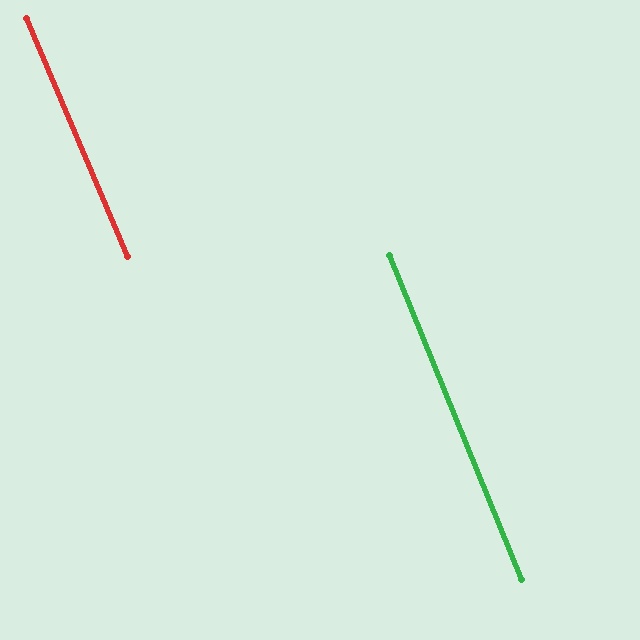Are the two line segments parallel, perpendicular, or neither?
Parallel — their directions differ by only 1.0°.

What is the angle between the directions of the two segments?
Approximately 1 degree.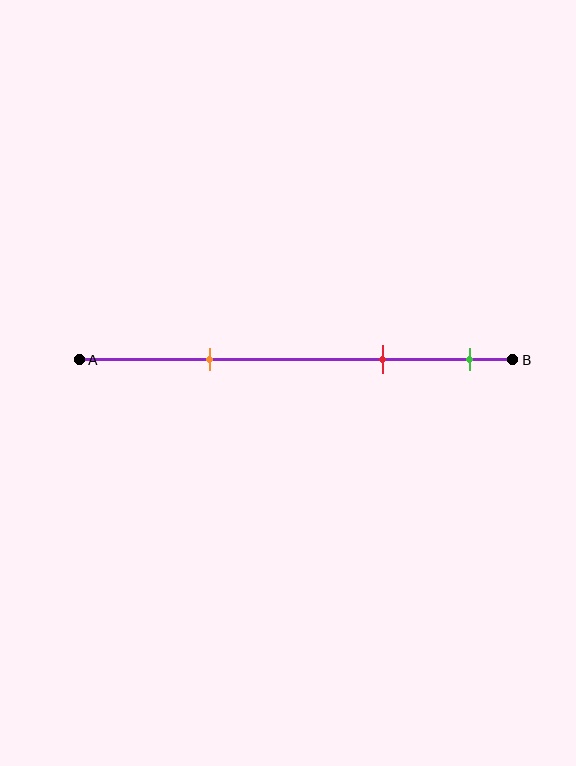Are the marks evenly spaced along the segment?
No, the marks are not evenly spaced.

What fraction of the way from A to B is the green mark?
The green mark is approximately 90% (0.9) of the way from A to B.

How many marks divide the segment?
There are 3 marks dividing the segment.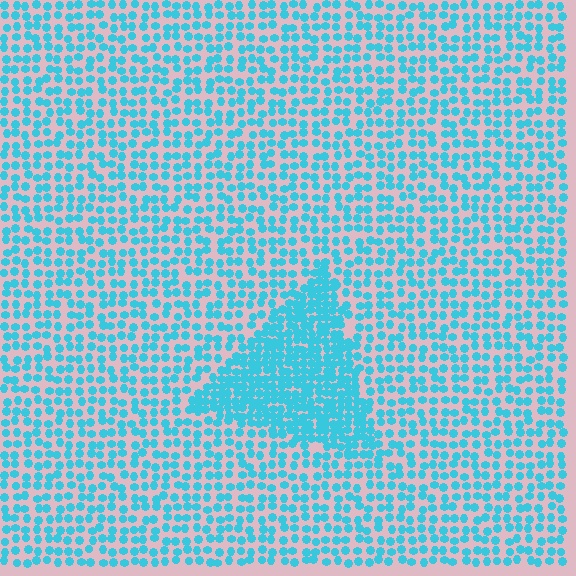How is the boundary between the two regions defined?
The boundary is defined by a change in element density (approximately 2.0x ratio). All elements are the same color, size, and shape.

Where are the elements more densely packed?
The elements are more densely packed inside the triangle boundary.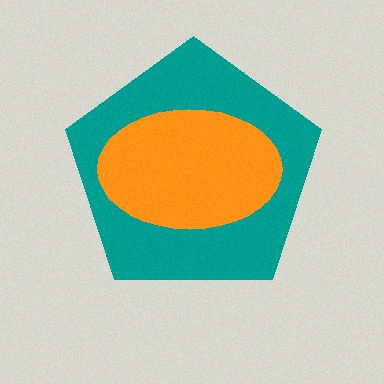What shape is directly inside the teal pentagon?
The orange ellipse.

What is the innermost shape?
The orange ellipse.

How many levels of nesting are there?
2.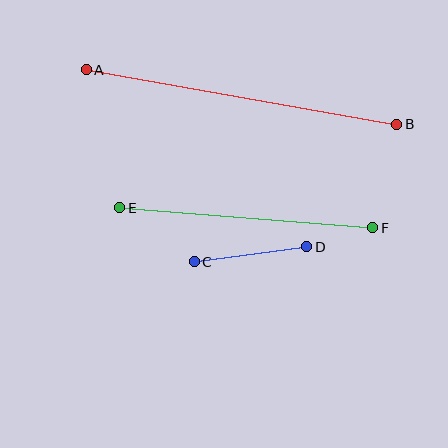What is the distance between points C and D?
The distance is approximately 113 pixels.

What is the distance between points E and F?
The distance is approximately 254 pixels.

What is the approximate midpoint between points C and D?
The midpoint is at approximately (250, 254) pixels.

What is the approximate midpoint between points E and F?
The midpoint is at approximately (246, 218) pixels.